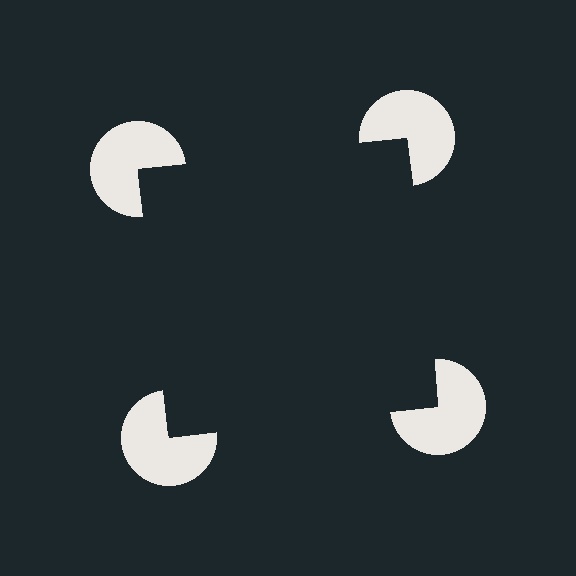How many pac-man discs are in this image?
There are 4 — one at each vertex of the illusory square.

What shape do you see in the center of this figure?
An illusory square — its edges are inferred from the aligned wedge cuts in the pac-man discs, not physically drawn.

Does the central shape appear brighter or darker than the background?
It typically appears slightly darker than the background, even though no actual brightness change is drawn.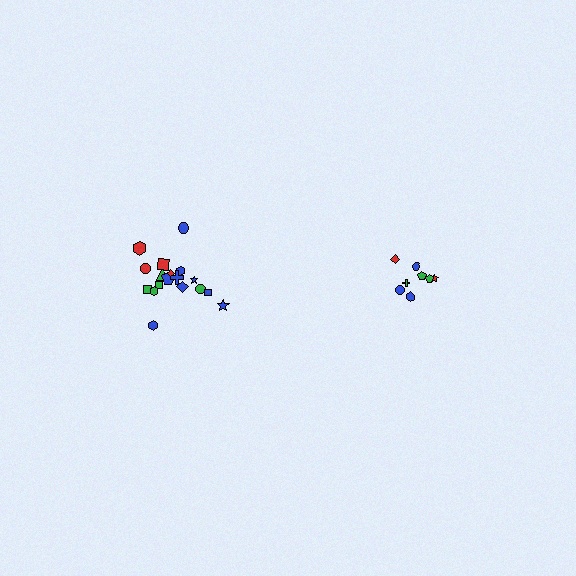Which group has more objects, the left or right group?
The left group.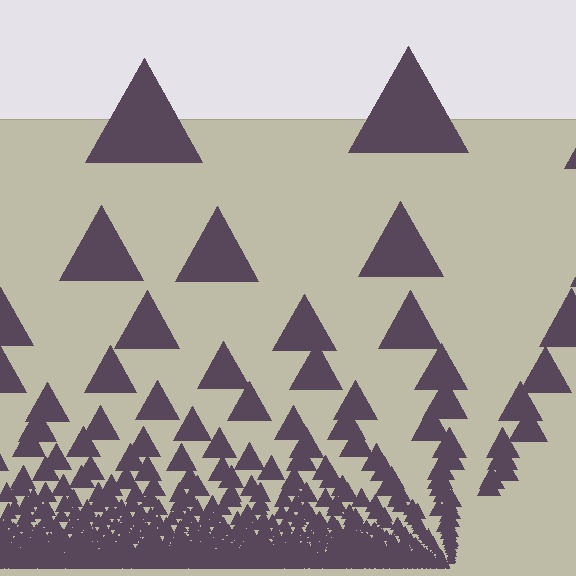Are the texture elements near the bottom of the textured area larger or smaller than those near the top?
Smaller. The gradient is inverted — elements near the bottom are smaller and denser.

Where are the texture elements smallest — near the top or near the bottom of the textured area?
Near the bottom.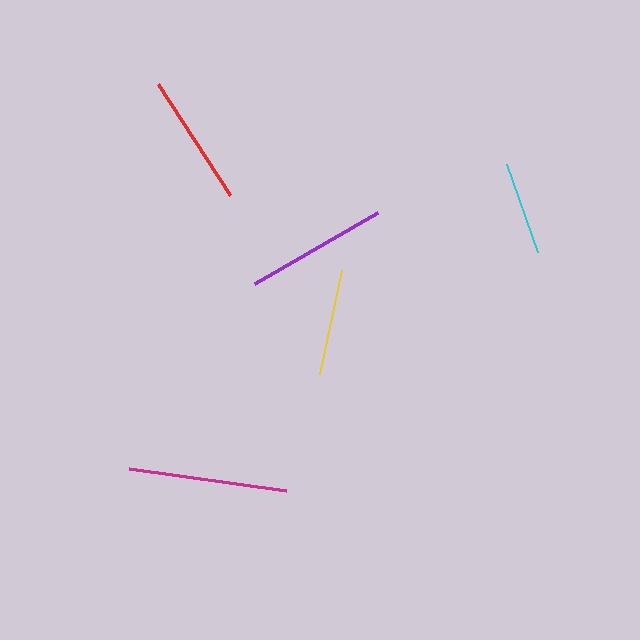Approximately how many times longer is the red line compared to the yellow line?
The red line is approximately 1.3 times the length of the yellow line.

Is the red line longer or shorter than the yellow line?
The red line is longer than the yellow line.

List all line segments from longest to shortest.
From longest to shortest: magenta, purple, red, yellow, cyan.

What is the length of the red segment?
The red segment is approximately 133 pixels long.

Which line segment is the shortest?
The cyan line is the shortest at approximately 94 pixels.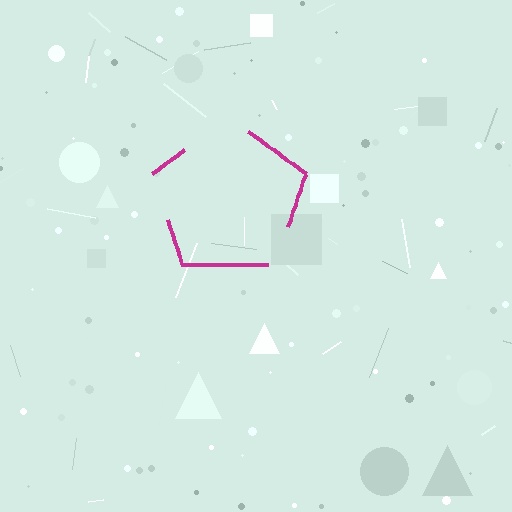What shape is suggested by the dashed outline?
The dashed outline suggests a pentagon.